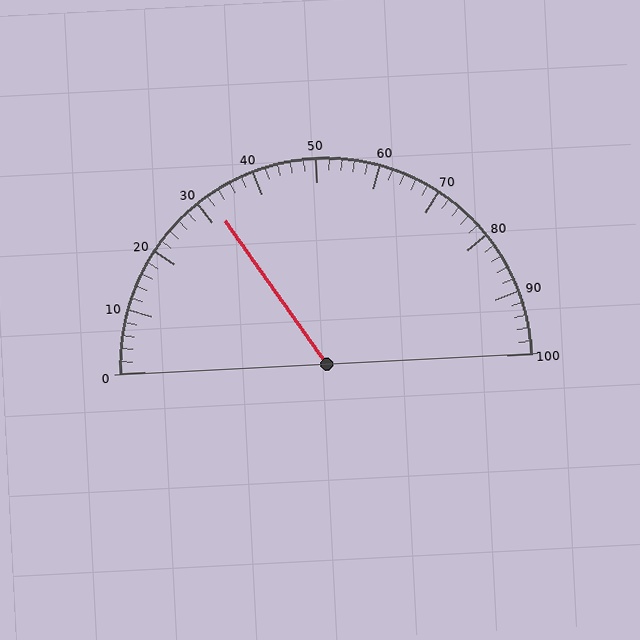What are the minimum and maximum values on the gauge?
The gauge ranges from 0 to 100.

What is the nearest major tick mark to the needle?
The nearest major tick mark is 30.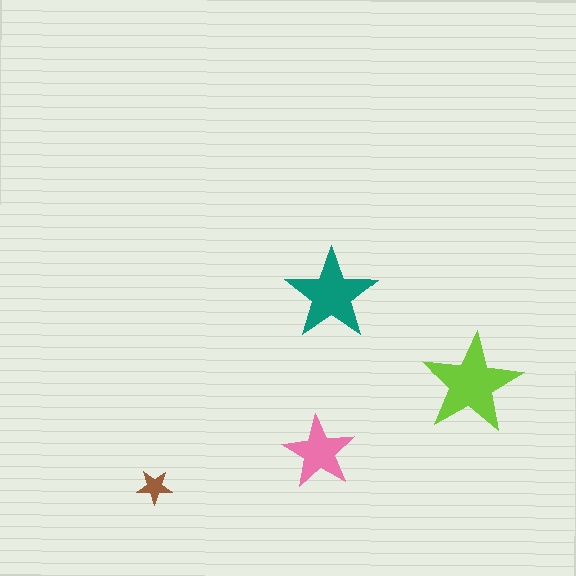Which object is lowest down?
The brown star is bottommost.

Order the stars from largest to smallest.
the lime one, the teal one, the pink one, the brown one.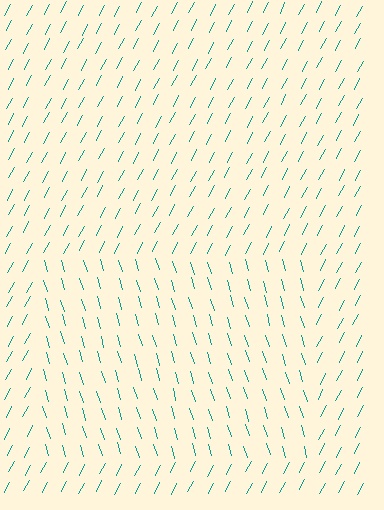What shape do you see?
I see a rectangle.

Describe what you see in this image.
The image is filled with small teal line segments. A rectangle region in the image has lines oriented differently from the surrounding lines, creating a visible texture boundary.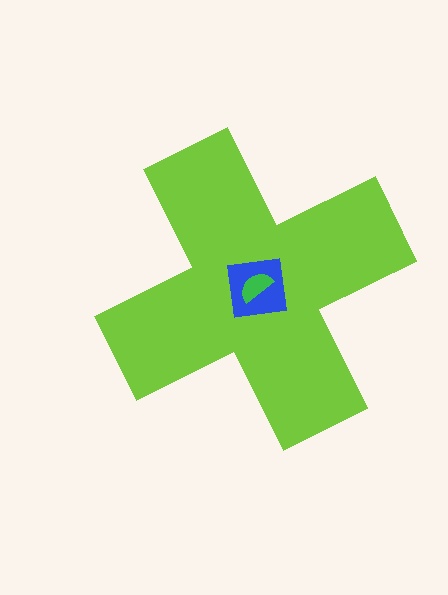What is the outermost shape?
The lime cross.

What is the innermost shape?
The green semicircle.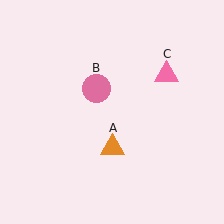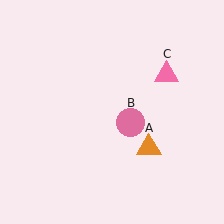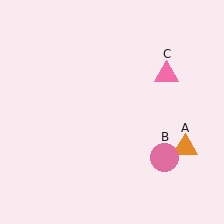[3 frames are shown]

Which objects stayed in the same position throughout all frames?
Pink triangle (object C) remained stationary.